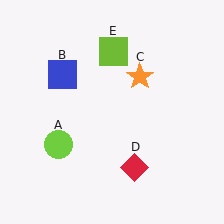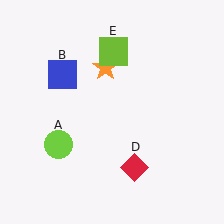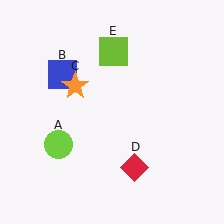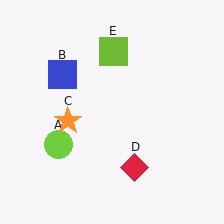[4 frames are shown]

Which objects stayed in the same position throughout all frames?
Lime circle (object A) and blue square (object B) and red diamond (object D) and lime square (object E) remained stationary.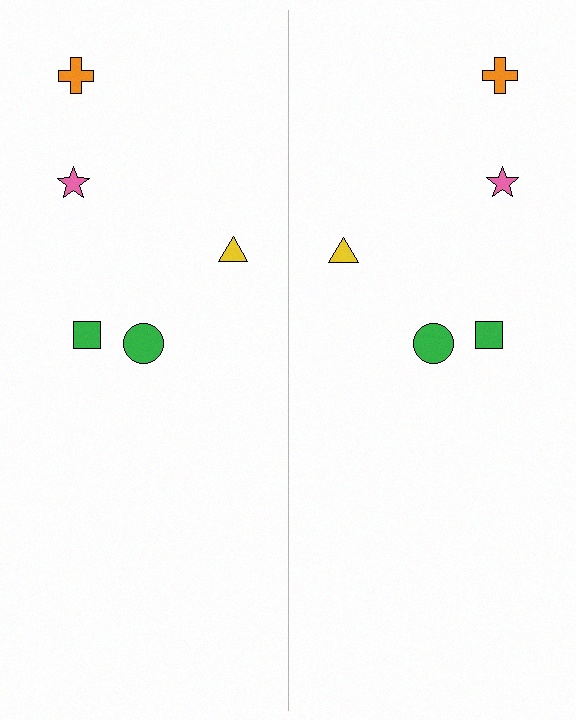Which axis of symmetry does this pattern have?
The pattern has a vertical axis of symmetry running through the center of the image.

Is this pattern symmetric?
Yes, this pattern has bilateral (reflection) symmetry.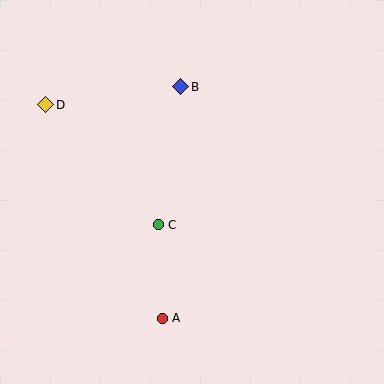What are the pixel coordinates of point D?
Point D is at (46, 105).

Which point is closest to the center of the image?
Point C at (158, 225) is closest to the center.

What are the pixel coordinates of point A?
Point A is at (162, 318).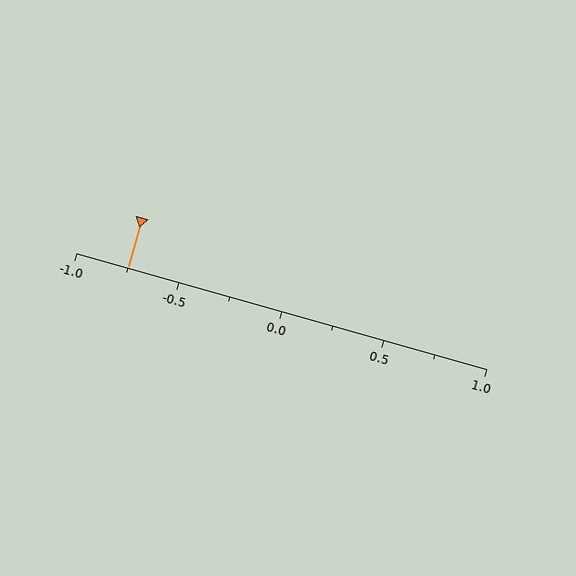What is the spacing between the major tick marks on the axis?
The major ticks are spaced 0.5 apart.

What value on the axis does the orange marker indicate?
The marker indicates approximately -0.75.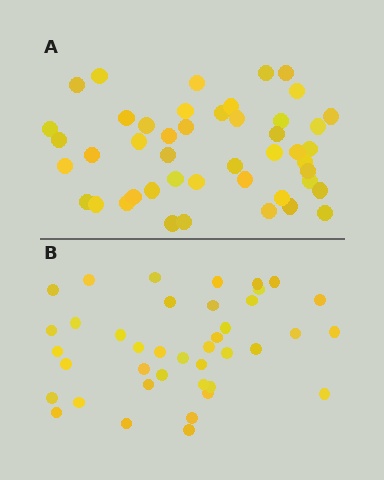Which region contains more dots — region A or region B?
Region A (the top region) has more dots.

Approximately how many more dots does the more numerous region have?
Region A has about 6 more dots than region B.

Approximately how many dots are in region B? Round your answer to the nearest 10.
About 40 dots.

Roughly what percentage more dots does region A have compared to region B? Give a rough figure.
About 15% more.